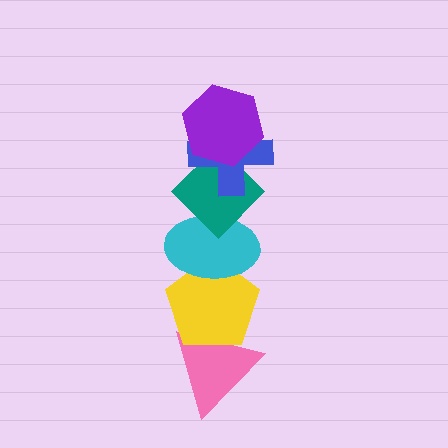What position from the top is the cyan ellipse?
The cyan ellipse is 4th from the top.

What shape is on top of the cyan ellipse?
The teal diamond is on top of the cyan ellipse.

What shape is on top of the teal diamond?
The blue cross is on top of the teal diamond.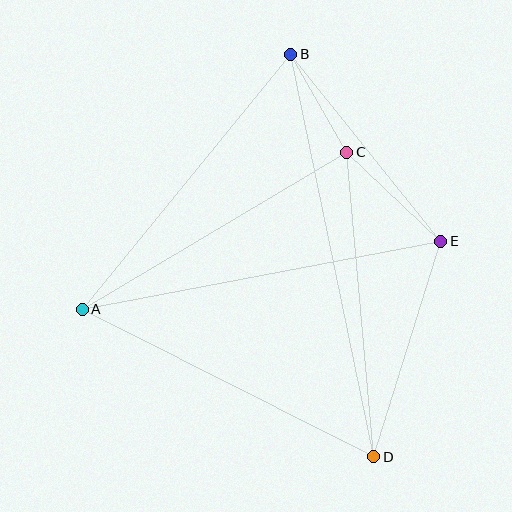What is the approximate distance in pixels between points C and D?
The distance between C and D is approximately 306 pixels.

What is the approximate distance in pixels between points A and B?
The distance between A and B is approximately 329 pixels.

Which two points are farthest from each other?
Points B and D are farthest from each other.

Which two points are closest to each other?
Points B and C are closest to each other.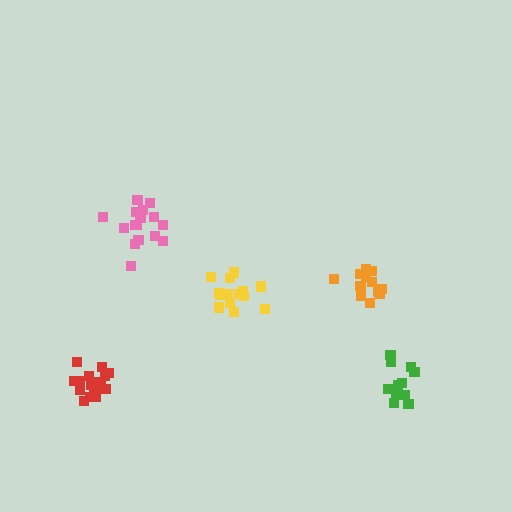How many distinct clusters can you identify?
There are 5 distinct clusters.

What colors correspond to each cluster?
The clusters are colored: orange, green, yellow, pink, red.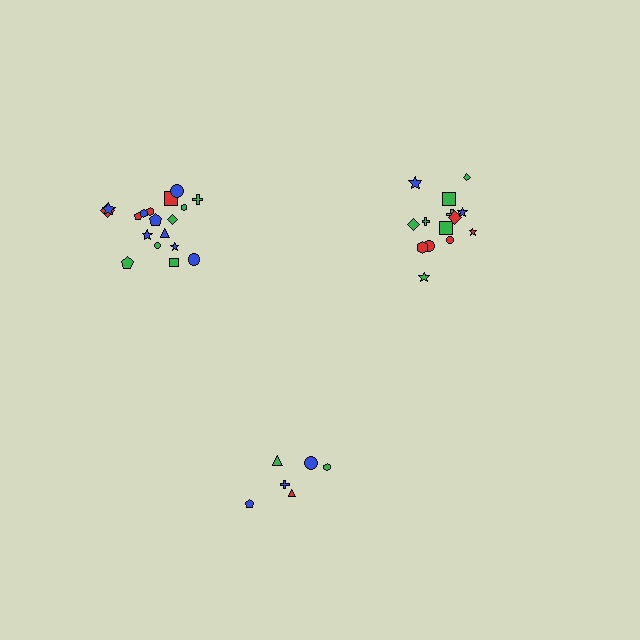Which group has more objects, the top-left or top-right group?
The top-left group.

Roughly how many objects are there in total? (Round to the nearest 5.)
Roughly 40 objects in total.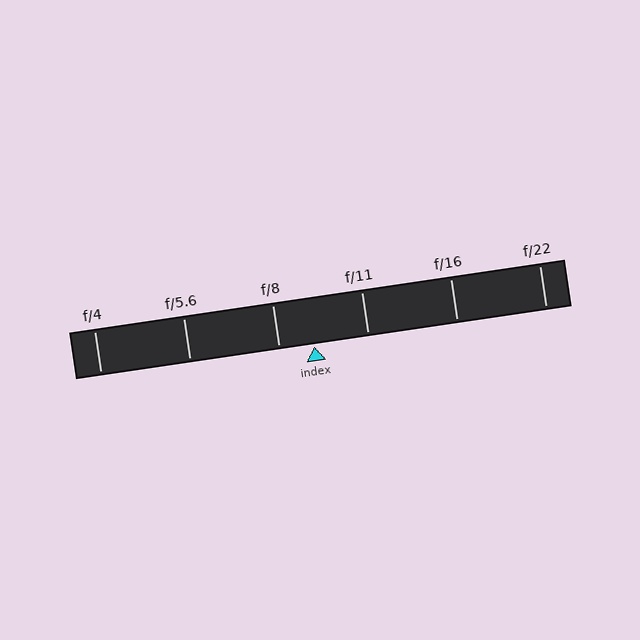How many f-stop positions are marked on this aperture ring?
There are 6 f-stop positions marked.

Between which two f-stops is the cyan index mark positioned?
The index mark is between f/8 and f/11.